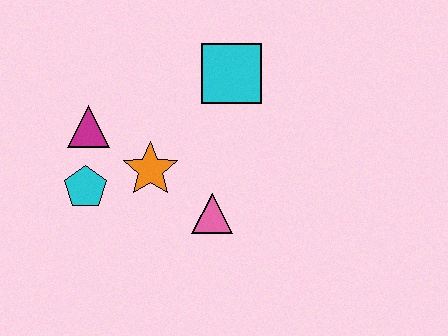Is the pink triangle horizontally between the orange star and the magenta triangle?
No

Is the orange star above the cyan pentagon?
Yes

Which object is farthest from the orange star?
The cyan square is farthest from the orange star.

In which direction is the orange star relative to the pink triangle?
The orange star is to the left of the pink triangle.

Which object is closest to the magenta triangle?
The cyan pentagon is closest to the magenta triangle.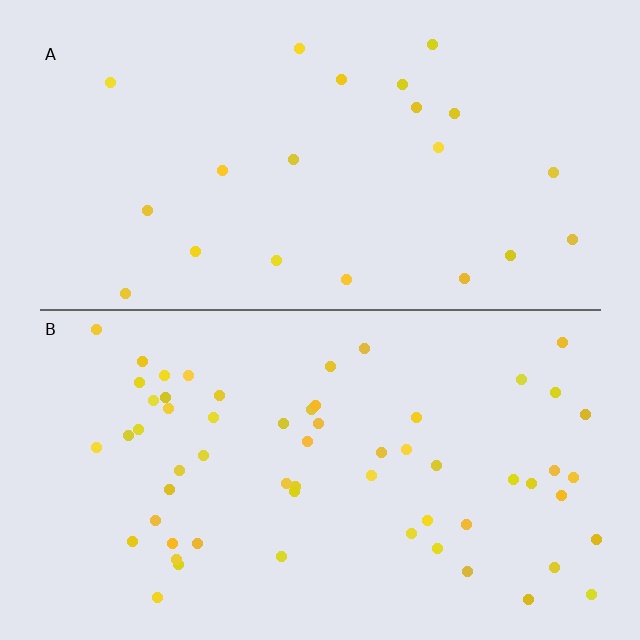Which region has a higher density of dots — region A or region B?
B (the bottom).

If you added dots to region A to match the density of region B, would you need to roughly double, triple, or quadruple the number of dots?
Approximately triple.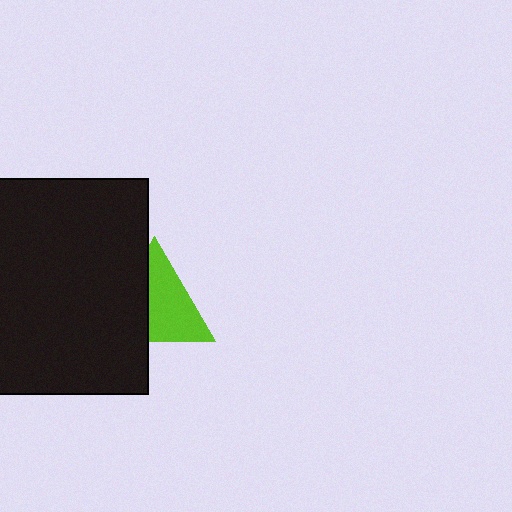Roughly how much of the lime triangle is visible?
About half of it is visible (roughly 58%).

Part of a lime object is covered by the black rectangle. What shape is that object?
It is a triangle.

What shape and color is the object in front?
The object in front is a black rectangle.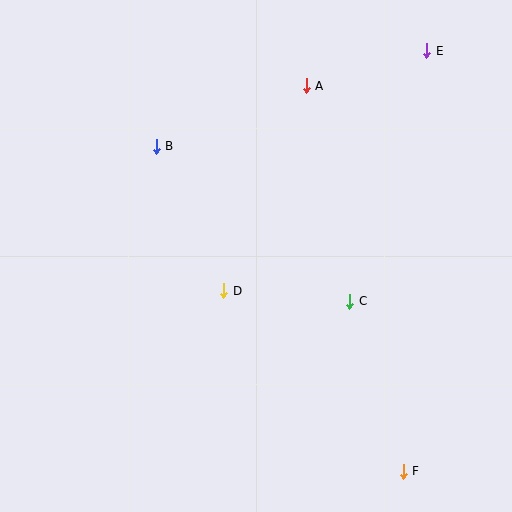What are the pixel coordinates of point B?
Point B is at (156, 146).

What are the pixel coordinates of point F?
Point F is at (403, 471).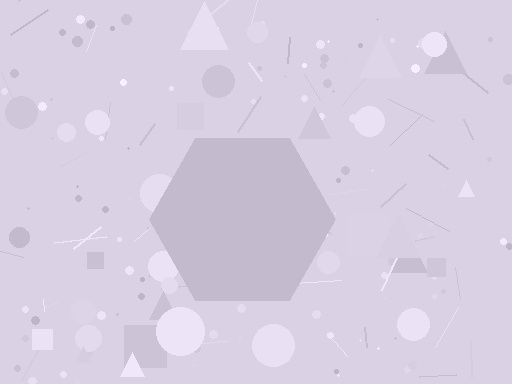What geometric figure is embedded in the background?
A hexagon is embedded in the background.